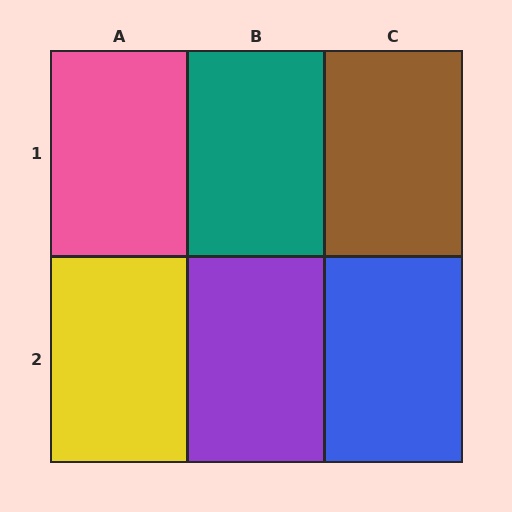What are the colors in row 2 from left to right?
Yellow, purple, blue.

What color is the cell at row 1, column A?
Pink.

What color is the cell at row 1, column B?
Teal.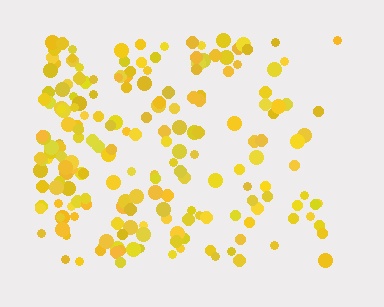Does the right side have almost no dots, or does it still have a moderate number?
Still a moderate number, just noticeably fewer than the left.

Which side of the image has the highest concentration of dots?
The left.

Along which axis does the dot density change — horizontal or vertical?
Horizontal.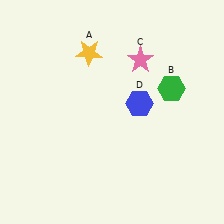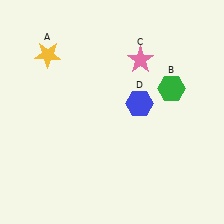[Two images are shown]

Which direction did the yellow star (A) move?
The yellow star (A) moved left.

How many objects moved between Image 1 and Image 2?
1 object moved between the two images.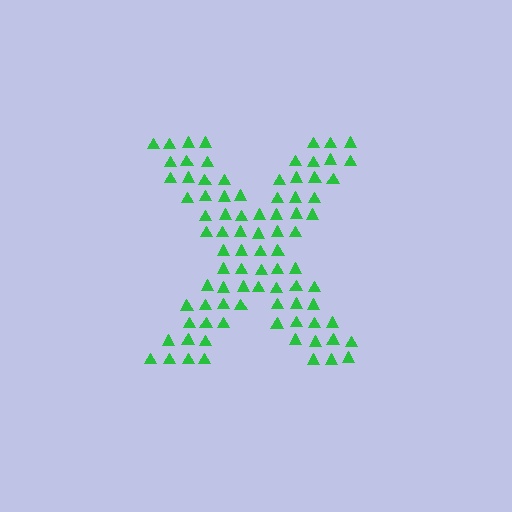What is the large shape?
The large shape is the letter X.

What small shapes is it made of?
It is made of small triangles.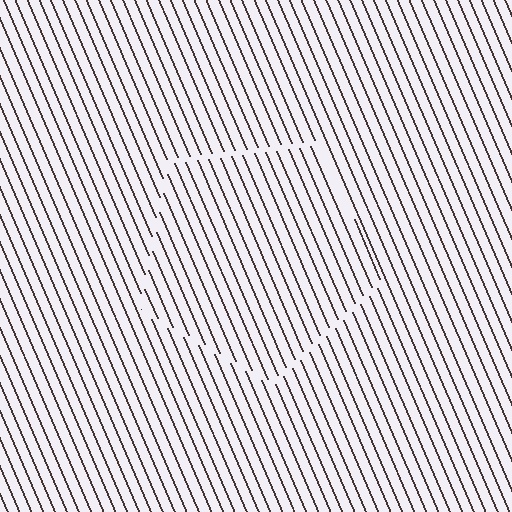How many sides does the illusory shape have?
5 sides — the line-ends trace a pentagon.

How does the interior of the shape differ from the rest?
The interior of the shape contains the same grating, shifted by half a period — the contour is defined by the phase discontinuity where line-ends from the inner and outer gratings abut.